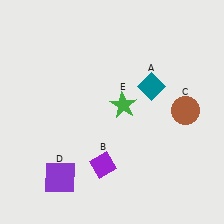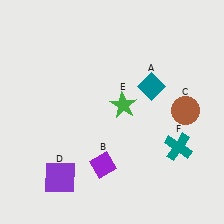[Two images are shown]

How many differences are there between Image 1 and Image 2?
There is 1 difference between the two images.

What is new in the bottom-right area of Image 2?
A teal cross (F) was added in the bottom-right area of Image 2.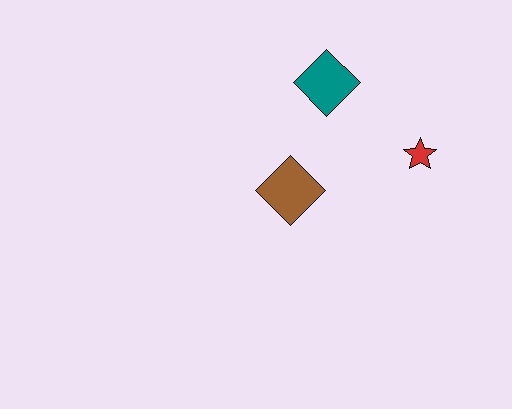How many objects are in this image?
There are 3 objects.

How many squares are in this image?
There are no squares.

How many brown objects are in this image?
There is 1 brown object.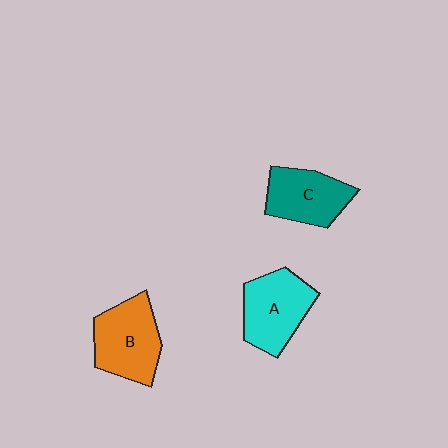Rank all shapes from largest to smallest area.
From largest to smallest: B (orange), A (cyan), C (teal).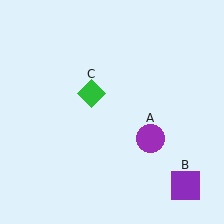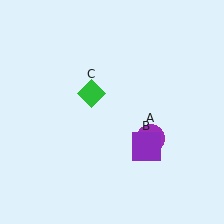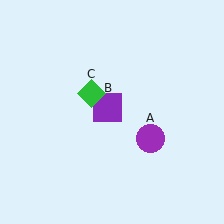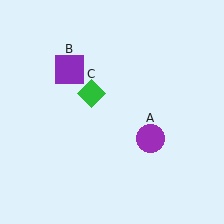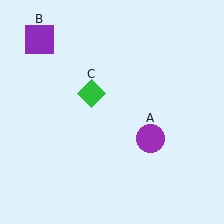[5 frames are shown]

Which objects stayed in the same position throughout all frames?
Purple circle (object A) and green diamond (object C) remained stationary.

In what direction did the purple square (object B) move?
The purple square (object B) moved up and to the left.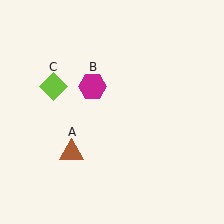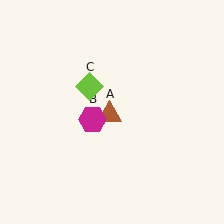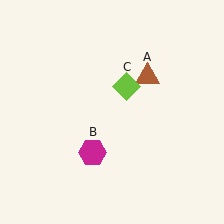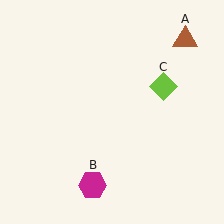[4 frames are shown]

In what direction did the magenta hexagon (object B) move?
The magenta hexagon (object B) moved down.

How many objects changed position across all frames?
3 objects changed position: brown triangle (object A), magenta hexagon (object B), lime diamond (object C).